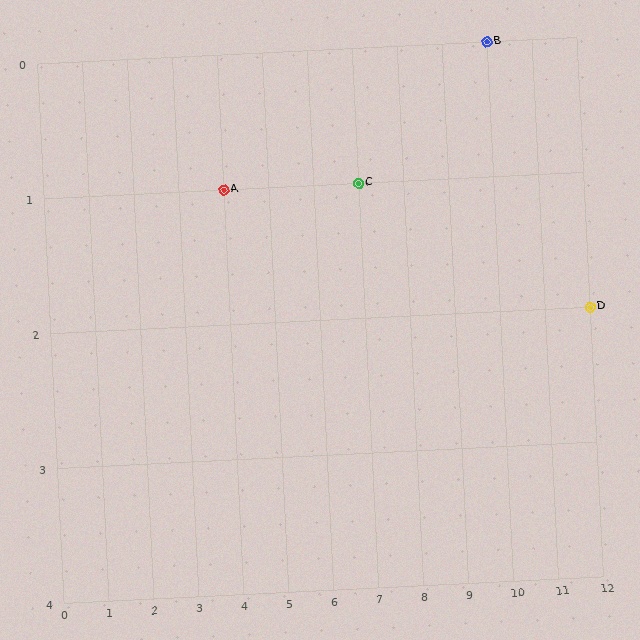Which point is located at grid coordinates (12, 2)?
Point D is at (12, 2).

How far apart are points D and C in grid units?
Points D and C are 5 columns and 1 row apart (about 5.1 grid units diagonally).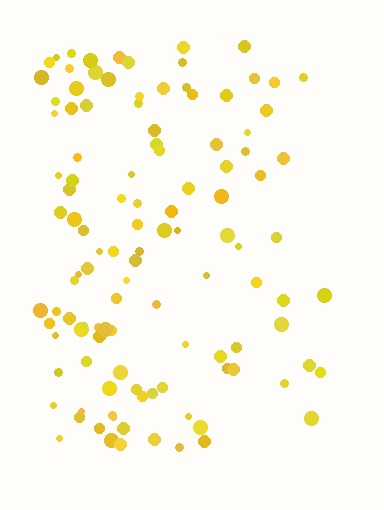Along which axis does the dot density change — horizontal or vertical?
Horizontal.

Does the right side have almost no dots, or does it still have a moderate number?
Still a moderate number, just noticeably fewer than the left.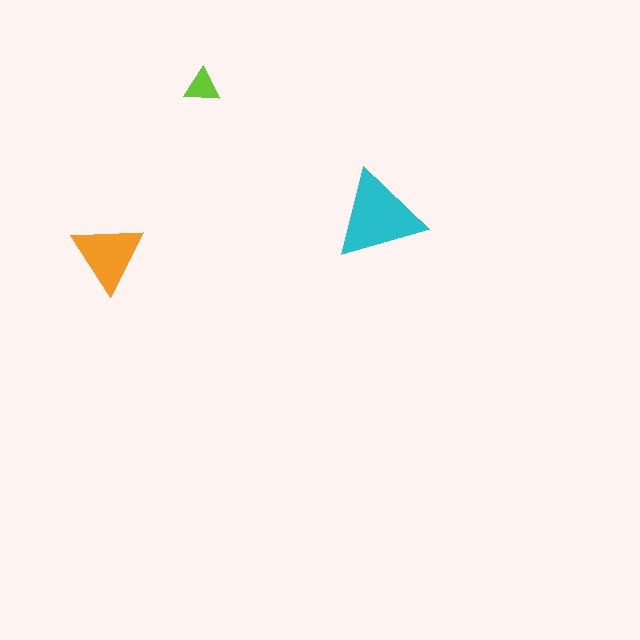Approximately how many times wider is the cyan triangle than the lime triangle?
About 2.5 times wider.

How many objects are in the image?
There are 3 objects in the image.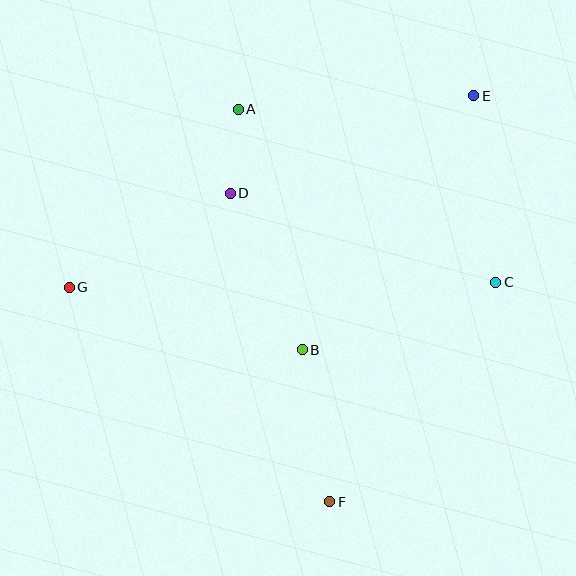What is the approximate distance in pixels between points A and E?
The distance between A and E is approximately 236 pixels.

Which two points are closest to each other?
Points A and D are closest to each other.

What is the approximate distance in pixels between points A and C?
The distance between A and C is approximately 310 pixels.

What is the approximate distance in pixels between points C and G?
The distance between C and G is approximately 427 pixels.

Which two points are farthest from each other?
Points E and G are farthest from each other.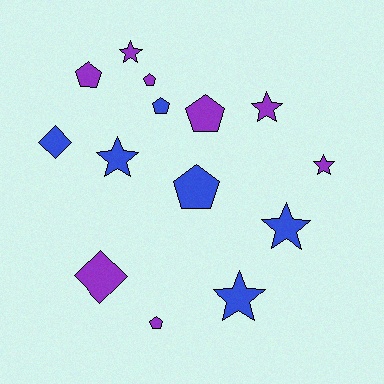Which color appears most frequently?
Purple, with 8 objects.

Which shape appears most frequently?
Star, with 6 objects.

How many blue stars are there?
There are 3 blue stars.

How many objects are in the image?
There are 14 objects.